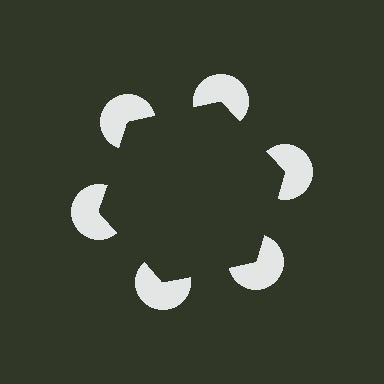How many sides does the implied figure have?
6 sides.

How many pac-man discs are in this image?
There are 6 — one at each vertex of the illusory hexagon.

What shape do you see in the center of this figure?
An illusory hexagon — its edges are inferred from the aligned wedge cuts in the pac-man discs, not physically drawn.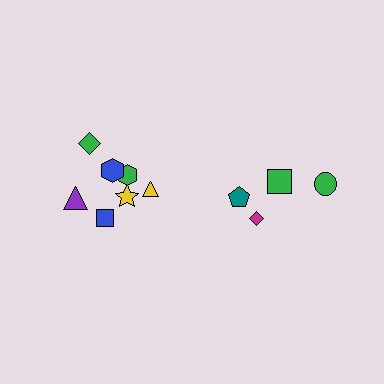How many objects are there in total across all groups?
There are 11 objects.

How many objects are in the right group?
There are 4 objects.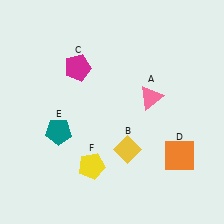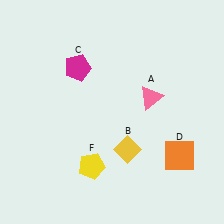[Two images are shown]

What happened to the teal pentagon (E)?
The teal pentagon (E) was removed in Image 2. It was in the bottom-left area of Image 1.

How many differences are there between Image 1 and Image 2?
There is 1 difference between the two images.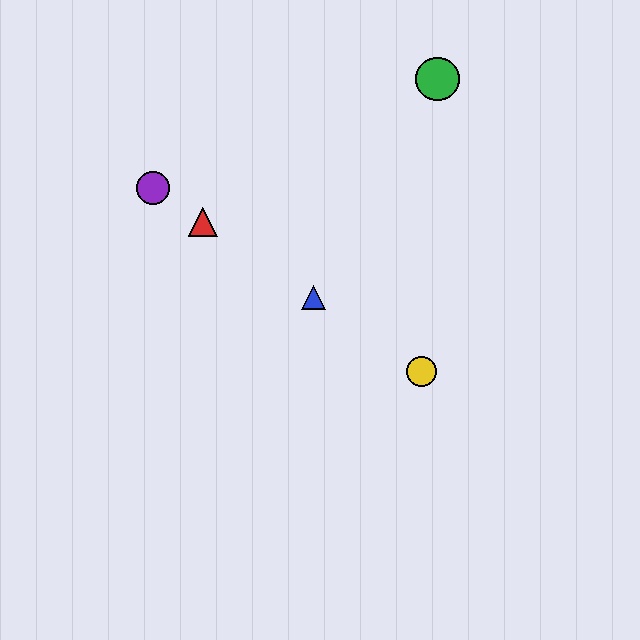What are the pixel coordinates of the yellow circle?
The yellow circle is at (421, 372).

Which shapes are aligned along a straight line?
The red triangle, the blue triangle, the yellow circle, the purple circle are aligned along a straight line.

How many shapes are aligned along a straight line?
4 shapes (the red triangle, the blue triangle, the yellow circle, the purple circle) are aligned along a straight line.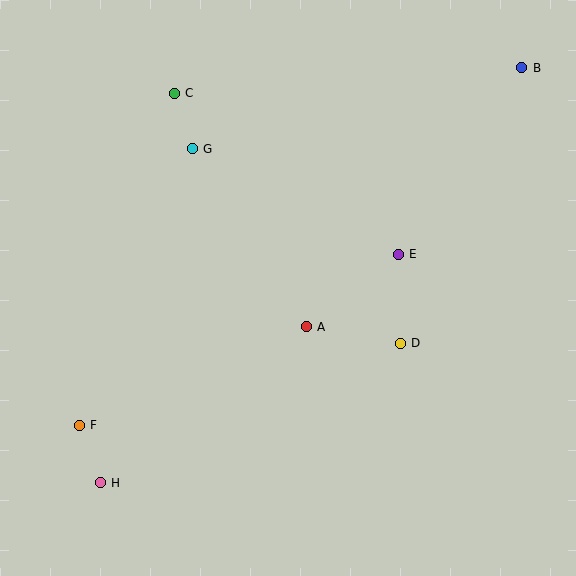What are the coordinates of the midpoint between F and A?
The midpoint between F and A is at (193, 376).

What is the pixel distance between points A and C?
The distance between A and C is 269 pixels.